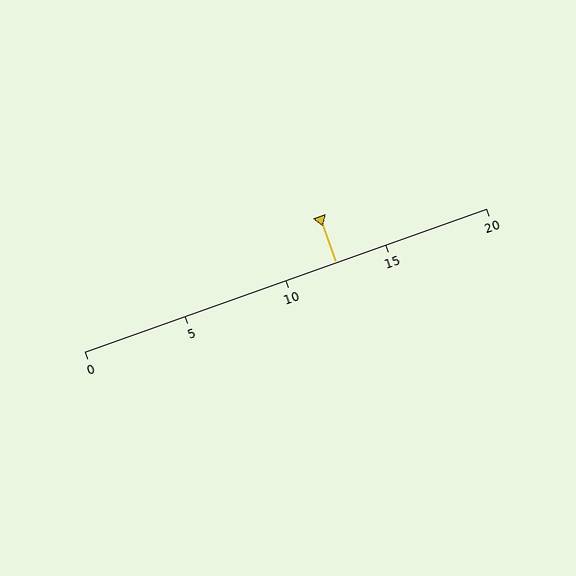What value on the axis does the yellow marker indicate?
The marker indicates approximately 12.5.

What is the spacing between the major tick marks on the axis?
The major ticks are spaced 5 apart.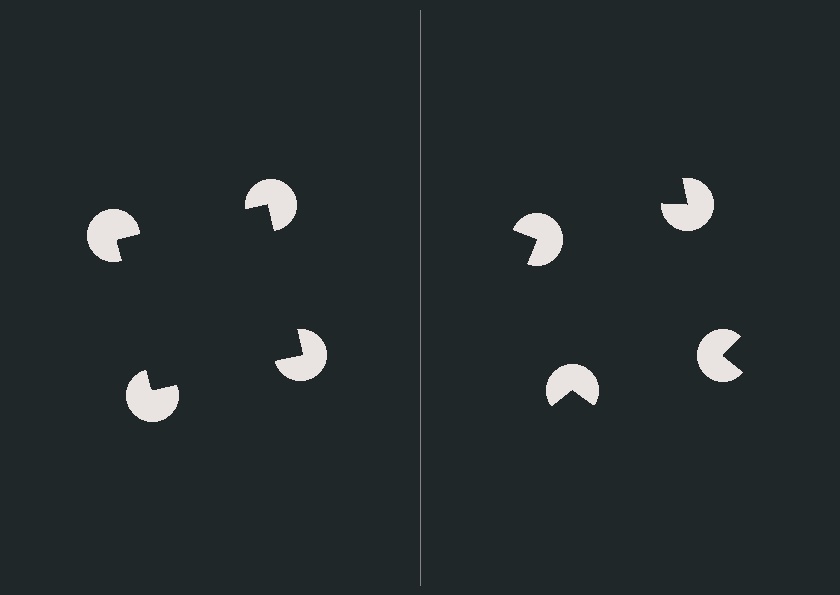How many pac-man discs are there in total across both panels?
8 — 4 on each side.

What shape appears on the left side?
An illusory square.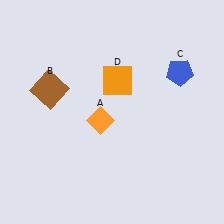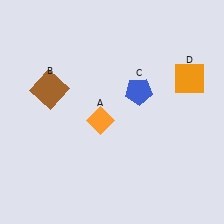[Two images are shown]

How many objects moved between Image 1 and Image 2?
2 objects moved between the two images.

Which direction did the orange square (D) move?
The orange square (D) moved right.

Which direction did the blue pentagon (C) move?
The blue pentagon (C) moved left.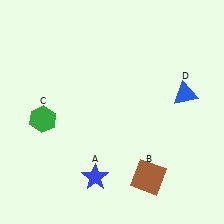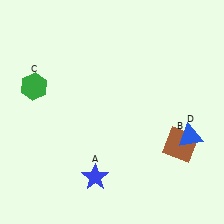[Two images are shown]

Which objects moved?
The objects that moved are: the brown square (B), the green hexagon (C), the blue triangle (D).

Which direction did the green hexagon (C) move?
The green hexagon (C) moved up.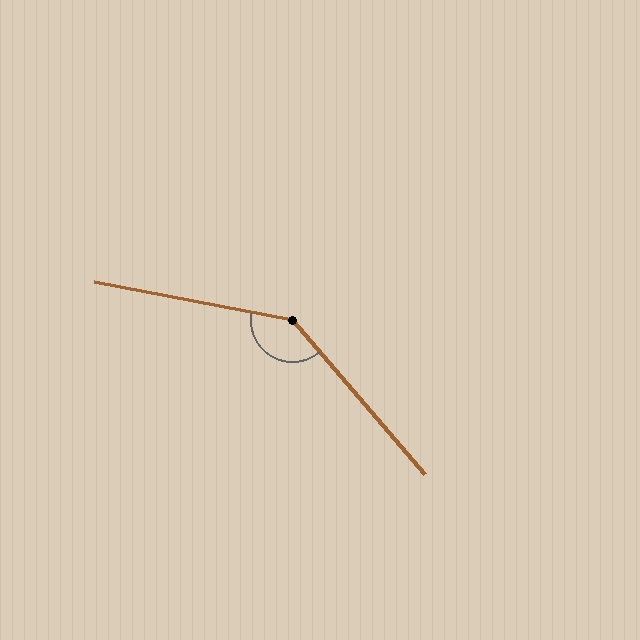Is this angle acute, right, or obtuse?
It is obtuse.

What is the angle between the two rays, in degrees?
Approximately 142 degrees.